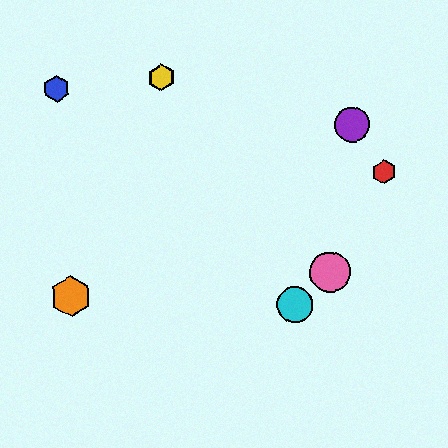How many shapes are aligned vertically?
2 shapes (the green hexagon, the yellow hexagon) are aligned vertically.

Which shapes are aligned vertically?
The green hexagon, the yellow hexagon are aligned vertically.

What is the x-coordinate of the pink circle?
The pink circle is at x≈330.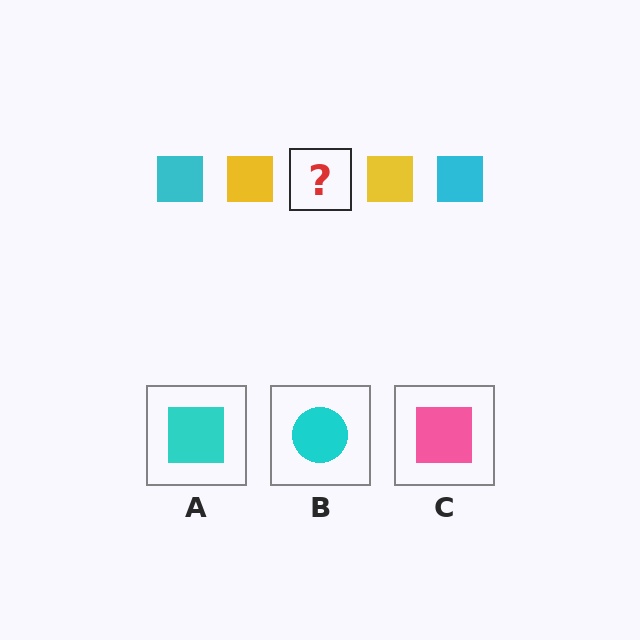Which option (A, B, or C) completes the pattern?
A.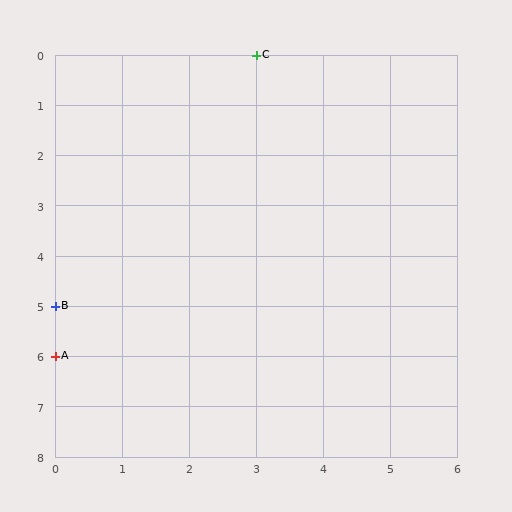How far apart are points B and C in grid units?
Points B and C are 3 columns and 5 rows apart (about 5.8 grid units diagonally).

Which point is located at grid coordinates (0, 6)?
Point A is at (0, 6).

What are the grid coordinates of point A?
Point A is at grid coordinates (0, 6).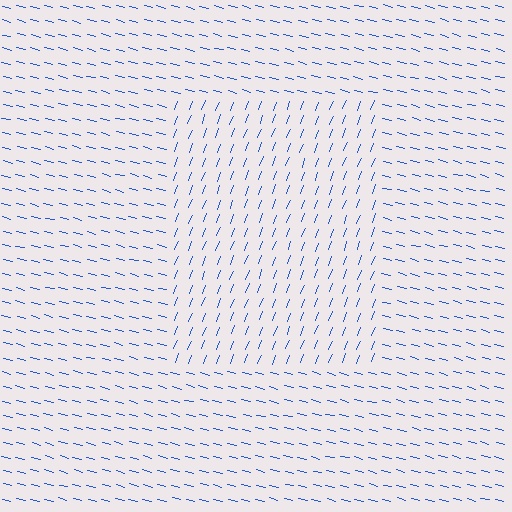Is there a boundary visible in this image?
Yes, there is a texture boundary formed by a change in line orientation.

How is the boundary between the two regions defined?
The boundary is defined purely by a change in line orientation (approximately 83 degrees difference). All lines are the same color and thickness.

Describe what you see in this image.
The image is filled with small blue line segments. A rectangle region in the image has lines oriented differently from the surrounding lines, creating a visible texture boundary.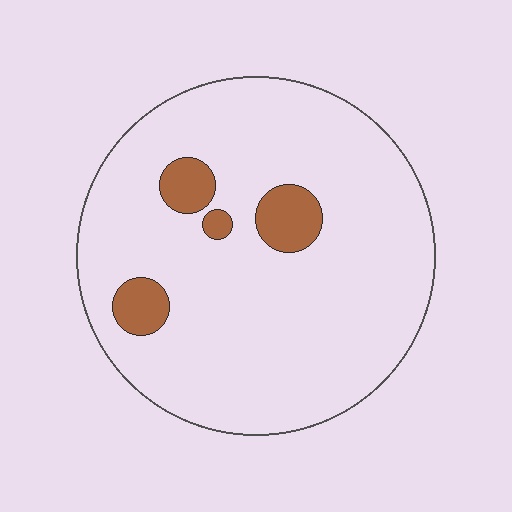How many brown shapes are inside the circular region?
4.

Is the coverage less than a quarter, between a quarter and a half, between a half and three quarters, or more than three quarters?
Less than a quarter.